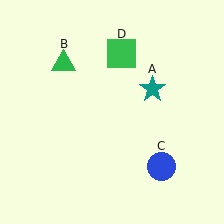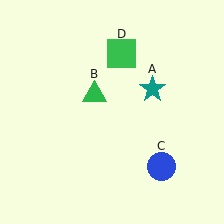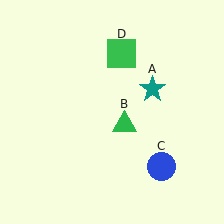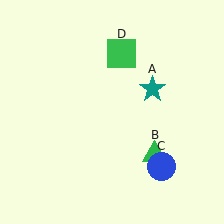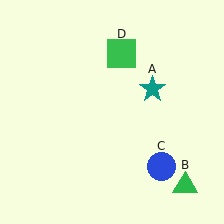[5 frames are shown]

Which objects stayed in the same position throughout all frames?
Teal star (object A) and blue circle (object C) and green square (object D) remained stationary.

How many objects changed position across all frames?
1 object changed position: green triangle (object B).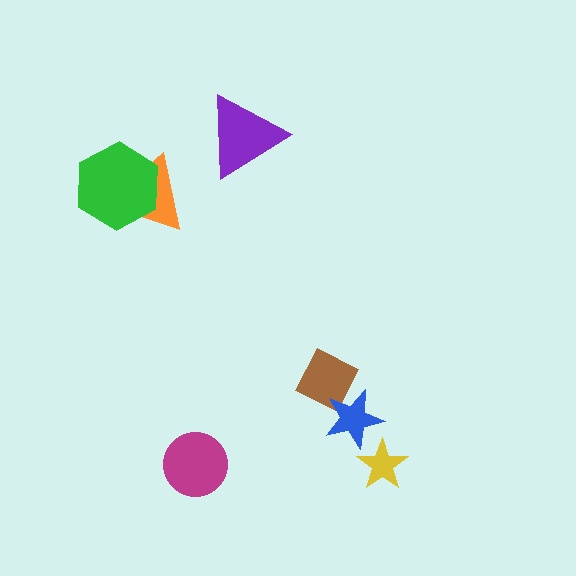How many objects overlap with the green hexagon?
1 object overlaps with the green hexagon.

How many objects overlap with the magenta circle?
0 objects overlap with the magenta circle.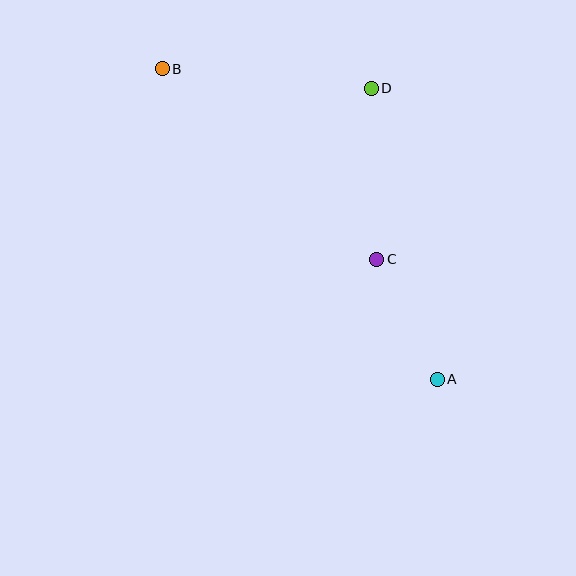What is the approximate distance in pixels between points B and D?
The distance between B and D is approximately 210 pixels.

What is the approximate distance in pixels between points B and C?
The distance between B and C is approximately 287 pixels.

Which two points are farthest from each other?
Points A and B are farthest from each other.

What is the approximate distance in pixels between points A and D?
The distance between A and D is approximately 298 pixels.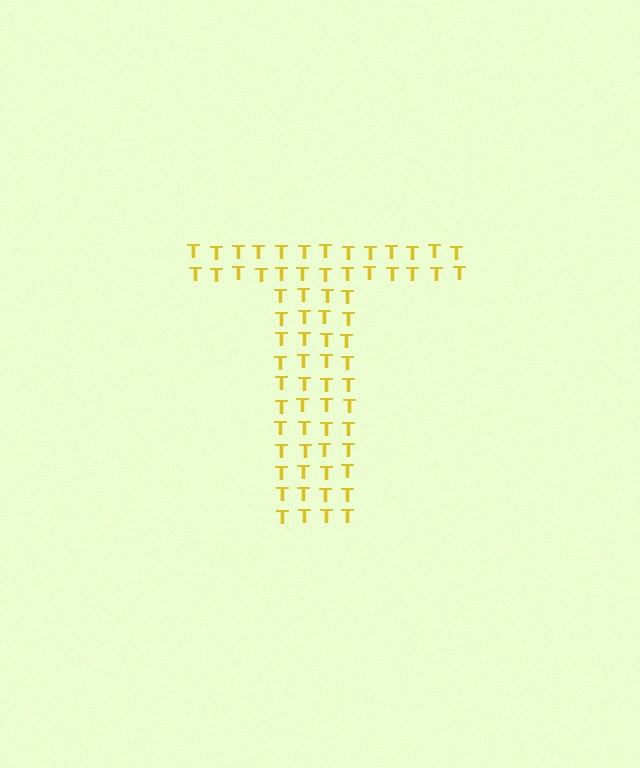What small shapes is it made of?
It is made of small letter T's.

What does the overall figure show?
The overall figure shows the letter T.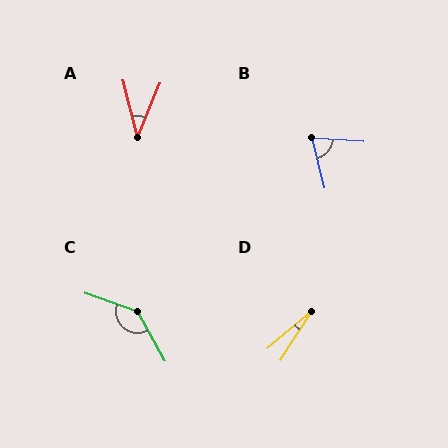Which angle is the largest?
C, at approximately 138 degrees.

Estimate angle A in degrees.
Approximately 36 degrees.